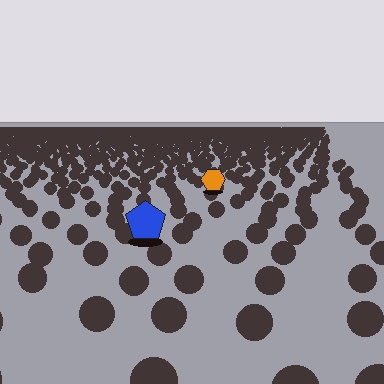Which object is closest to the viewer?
The blue pentagon is closest. The texture marks near it are larger and more spread out.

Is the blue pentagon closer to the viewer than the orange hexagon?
Yes. The blue pentagon is closer — you can tell from the texture gradient: the ground texture is coarser near it.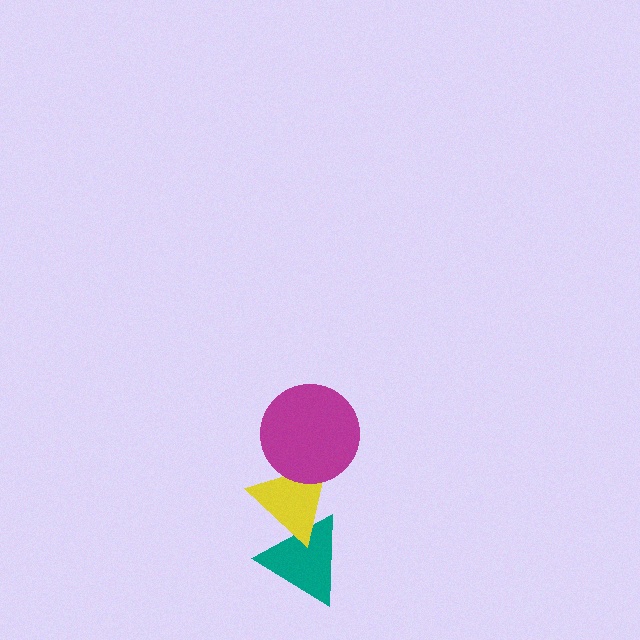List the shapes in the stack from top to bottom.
From top to bottom: the magenta circle, the yellow triangle, the teal triangle.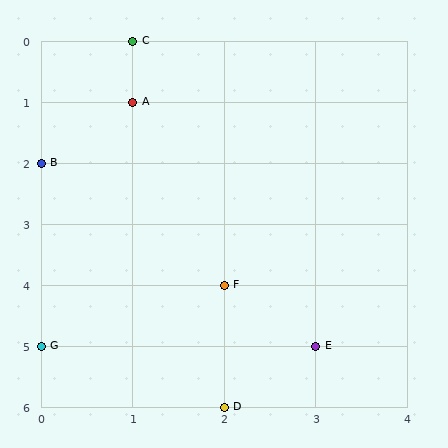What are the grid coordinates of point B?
Point B is at grid coordinates (0, 2).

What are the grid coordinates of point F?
Point F is at grid coordinates (2, 4).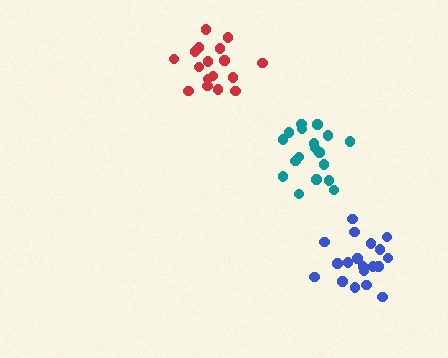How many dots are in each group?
Group 1: 17 dots, Group 2: 18 dots, Group 3: 20 dots (55 total).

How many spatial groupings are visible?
There are 3 spatial groupings.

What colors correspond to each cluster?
The clusters are colored: red, teal, blue.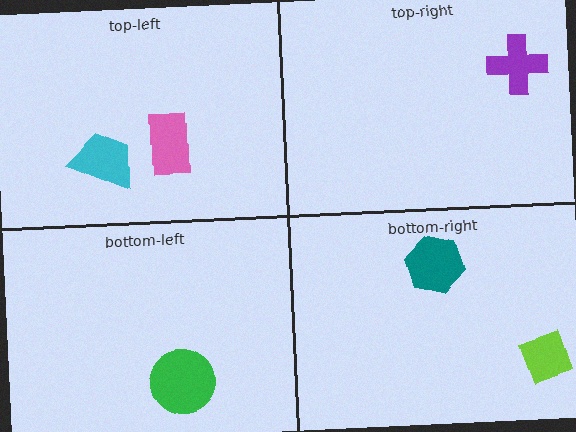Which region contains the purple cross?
The top-right region.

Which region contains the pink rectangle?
The top-left region.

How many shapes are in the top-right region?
1.